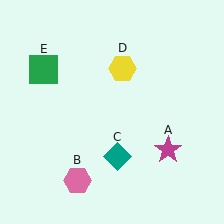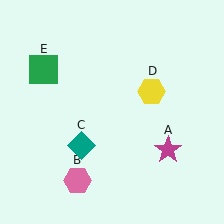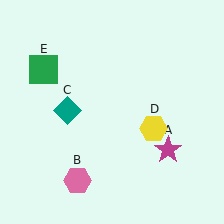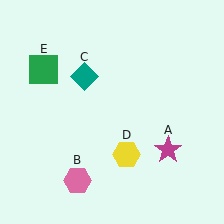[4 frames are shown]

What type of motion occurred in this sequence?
The teal diamond (object C), yellow hexagon (object D) rotated clockwise around the center of the scene.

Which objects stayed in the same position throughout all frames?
Magenta star (object A) and pink hexagon (object B) and green square (object E) remained stationary.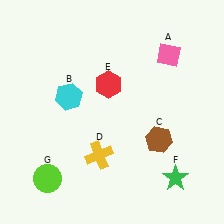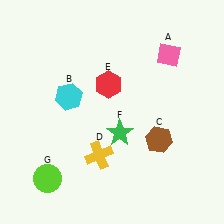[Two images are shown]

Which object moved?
The green star (F) moved left.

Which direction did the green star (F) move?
The green star (F) moved left.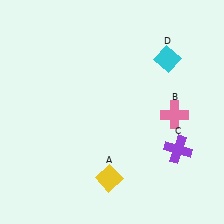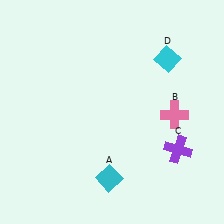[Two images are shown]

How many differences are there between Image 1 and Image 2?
There is 1 difference between the two images.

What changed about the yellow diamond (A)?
In Image 1, A is yellow. In Image 2, it changed to cyan.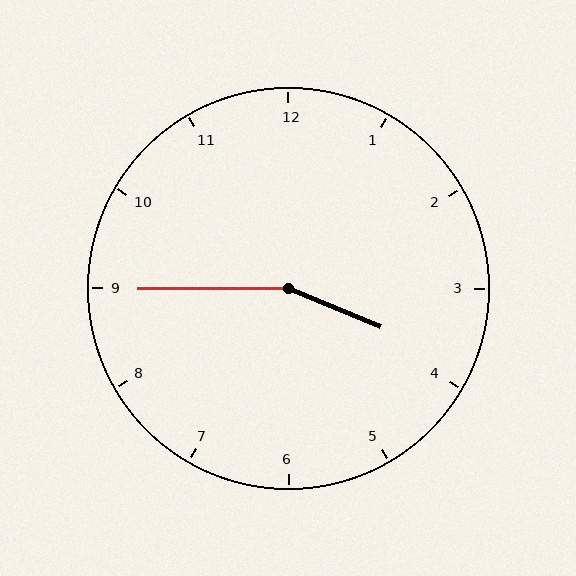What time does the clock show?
3:45.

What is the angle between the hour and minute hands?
Approximately 158 degrees.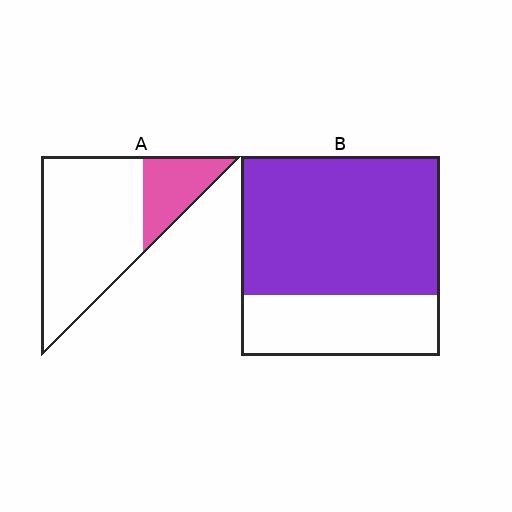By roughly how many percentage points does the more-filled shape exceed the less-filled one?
By roughly 45 percentage points (B over A).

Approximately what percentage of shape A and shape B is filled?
A is approximately 25% and B is approximately 70%.